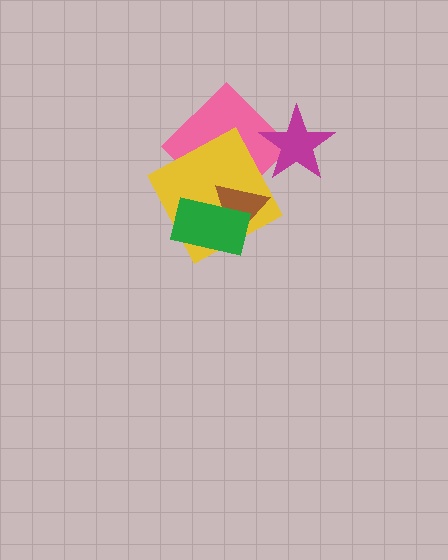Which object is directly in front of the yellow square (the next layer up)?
The brown triangle is directly in front of the yellow square.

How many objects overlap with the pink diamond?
3 objects overlap with the pink diamond.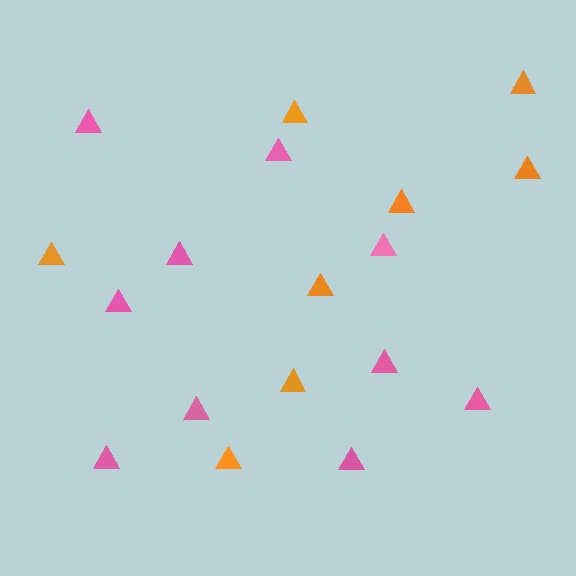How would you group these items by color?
There are 2 groups: one group of pink triangles (10) and one group of orange triangles (8).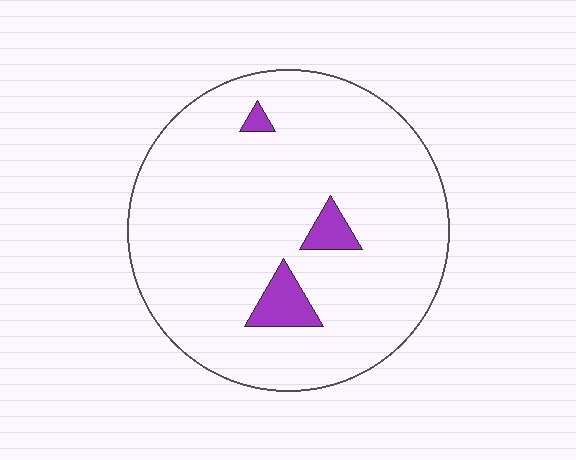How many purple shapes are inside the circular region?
3.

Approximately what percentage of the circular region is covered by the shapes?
Approximately 5%.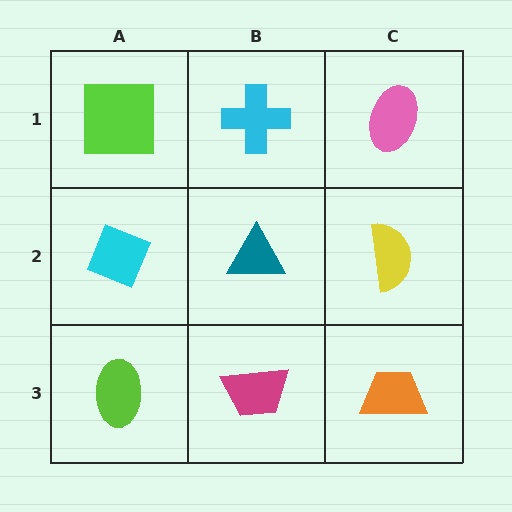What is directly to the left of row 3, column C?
A magenta trapezoid.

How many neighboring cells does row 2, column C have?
3.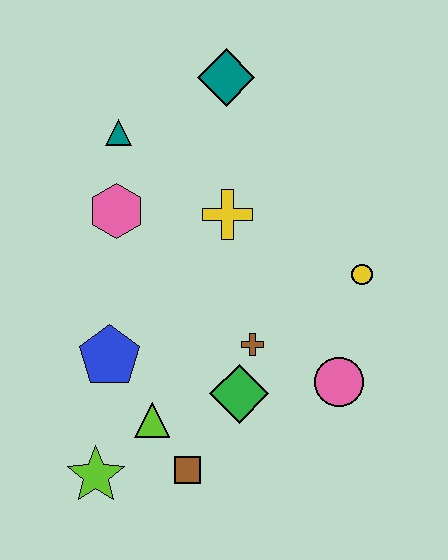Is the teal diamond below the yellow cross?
No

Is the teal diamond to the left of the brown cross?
Yes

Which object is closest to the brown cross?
The green diamond is closest to the brown cross.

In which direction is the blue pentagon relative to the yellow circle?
The blue pentagon is to the left of the yellow circle.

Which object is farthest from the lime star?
The teal diamond is farthest from the lime star.